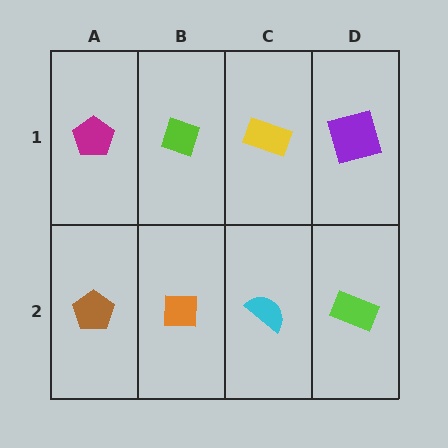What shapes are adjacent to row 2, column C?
A yellow rectangle (row 1, column C), an orange square (row 2, column B), a lime rectangle (row 2, column D).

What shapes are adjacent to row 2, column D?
A purple square (row 1, column D), a cyan semicircle (row 2, column C).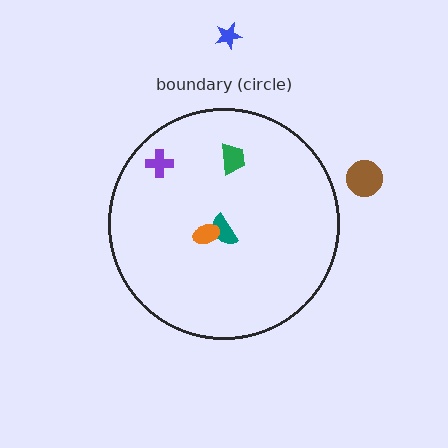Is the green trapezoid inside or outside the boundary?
Inside.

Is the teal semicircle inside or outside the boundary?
Inside.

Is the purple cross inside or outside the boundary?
Inside.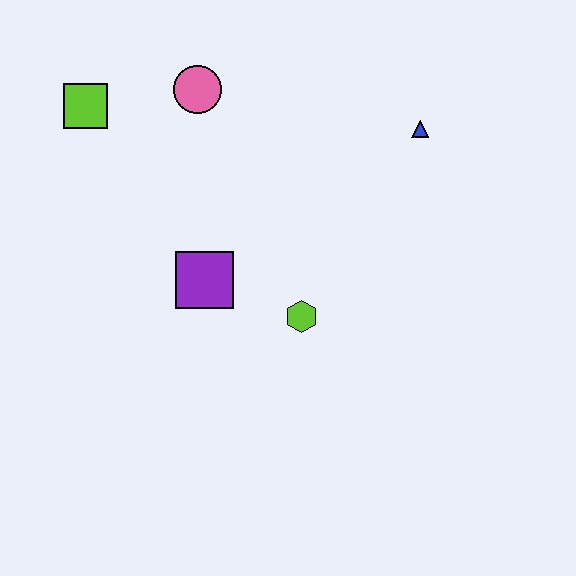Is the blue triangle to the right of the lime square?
Yes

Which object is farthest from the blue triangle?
The lime square is farthest from the blue triangle.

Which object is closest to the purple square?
The lime hexagon is closest to the purple square.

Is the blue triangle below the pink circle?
Yes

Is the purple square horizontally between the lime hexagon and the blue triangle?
No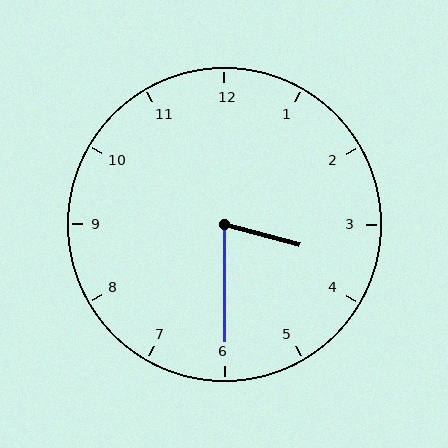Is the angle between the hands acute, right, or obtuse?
It is acute.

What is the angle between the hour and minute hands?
Approximately 75 degrees.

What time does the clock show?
3:30.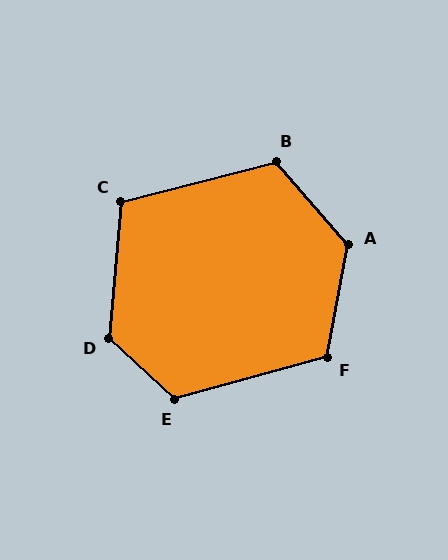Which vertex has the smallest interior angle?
C, at approximately 109 degrees.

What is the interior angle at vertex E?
Approximately 122 degrees (obtuse).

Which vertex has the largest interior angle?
A, at approximately 129 degrees.